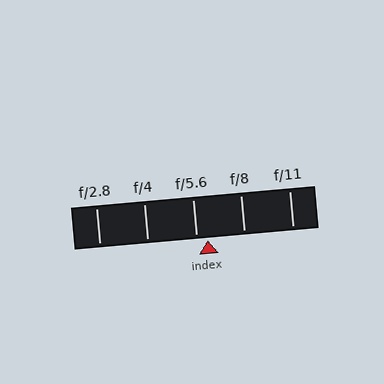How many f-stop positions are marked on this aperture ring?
There are 5 f-stop positions marked.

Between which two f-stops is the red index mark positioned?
The index mark is between f/5.6 and f/8.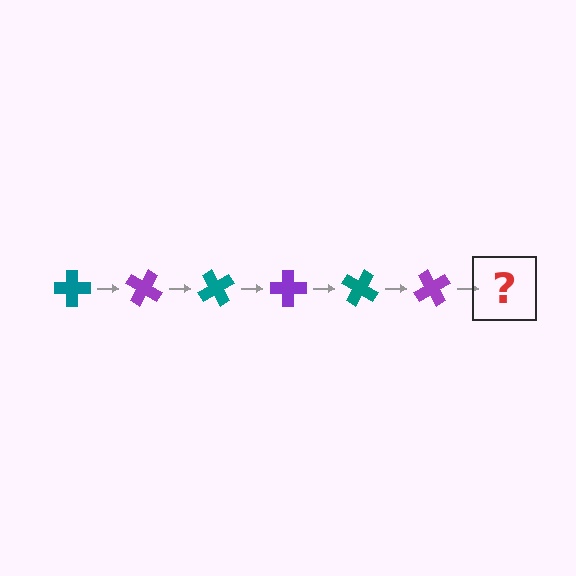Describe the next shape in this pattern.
It should be a teal cross, rotated 180 degrees from the start.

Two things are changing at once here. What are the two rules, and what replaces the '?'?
The two rules are that it rotates 30 degrees each step and the color cycles through teal and purple. The '?' should be a teal cross, rotated 180 degrees from the start.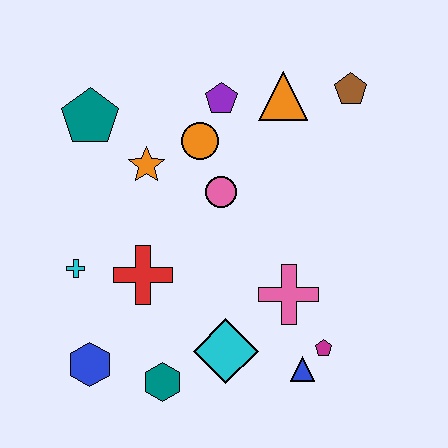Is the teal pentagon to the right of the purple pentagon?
No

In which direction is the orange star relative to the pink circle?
The orange star is to the left of the pink circle.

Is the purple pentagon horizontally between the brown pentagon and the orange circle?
Yes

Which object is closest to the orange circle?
The purple pentagon is closest to the orange circle.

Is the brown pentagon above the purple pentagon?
Yes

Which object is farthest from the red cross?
The brown pentagon is farthest from the red cross.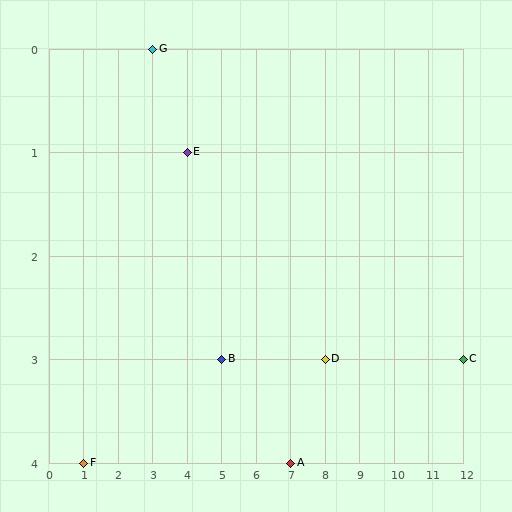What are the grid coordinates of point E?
Point E is at grid coordinates (4, 1).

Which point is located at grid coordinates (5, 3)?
Point B is at (5, 3).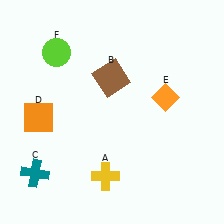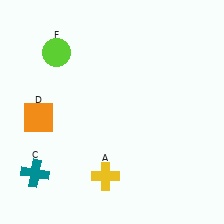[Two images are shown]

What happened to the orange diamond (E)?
The orange diamond (E) was removed in Image 2. It was in the top-right area of Image 1.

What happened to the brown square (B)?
The brown square (B) was removed in Image 2. It was in the top-left area of Image 1.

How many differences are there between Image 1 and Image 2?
There are 2 differences between the two images.